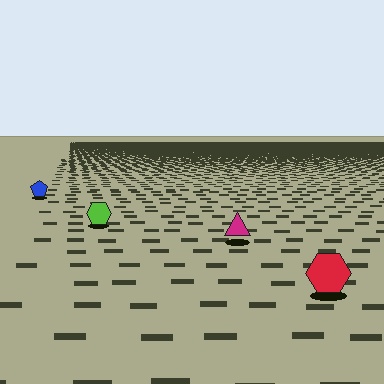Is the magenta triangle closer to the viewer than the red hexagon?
No. The red hexagon is closer — you can tell from the texture gradient: the ground texture is coarser near it.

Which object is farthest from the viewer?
The blue pentagon is farthest from the viewer. It appears smaller and the ground texture around it is denser.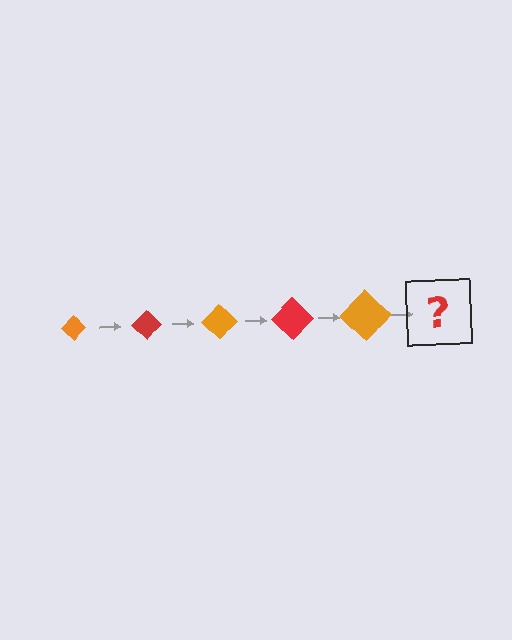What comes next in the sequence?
The next element should be a red diamond, larger than the previous one.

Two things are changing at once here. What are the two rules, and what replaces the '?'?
The two rules are that the diamond grows larger each step and the color cycles through orange and red. The '?' should be a red diamond, larger than the previous one.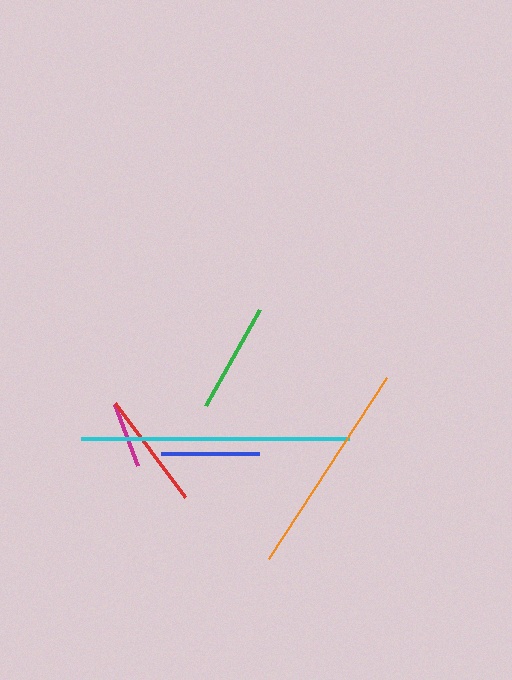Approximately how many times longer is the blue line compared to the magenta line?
The blue line is approximately 1.5 times the length of the magenta line.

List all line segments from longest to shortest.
From longest to shortest: cyan, orange, red, green, blue, magenta.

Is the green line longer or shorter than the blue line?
The green line is longer than the blue line.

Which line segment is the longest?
The cyan line is the longest at approximately 268 pixels.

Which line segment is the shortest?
The magenta line is the shortest at approximately 66 pixels.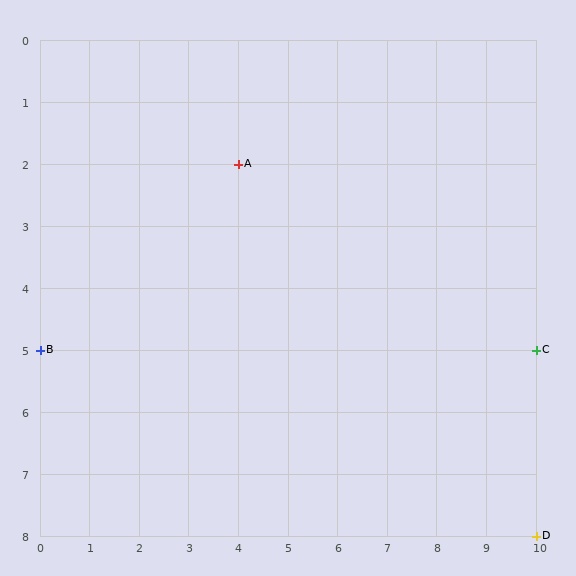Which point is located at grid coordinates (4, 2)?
Point A is at (4, 2).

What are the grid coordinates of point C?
Point C is at grid coordinates (10, 5).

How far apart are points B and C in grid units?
Points B and C are 10 columns apart.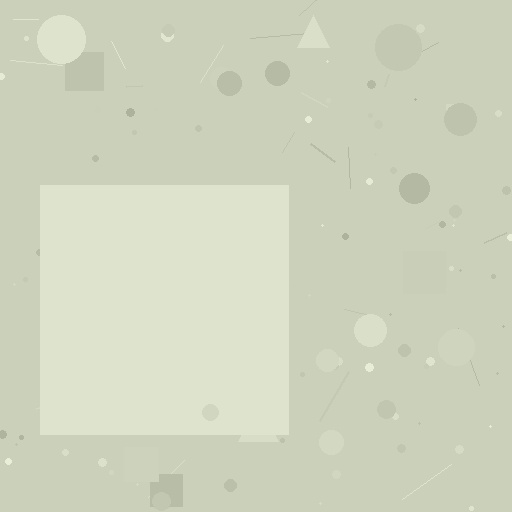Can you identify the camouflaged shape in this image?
The camouflaged shape is a square.